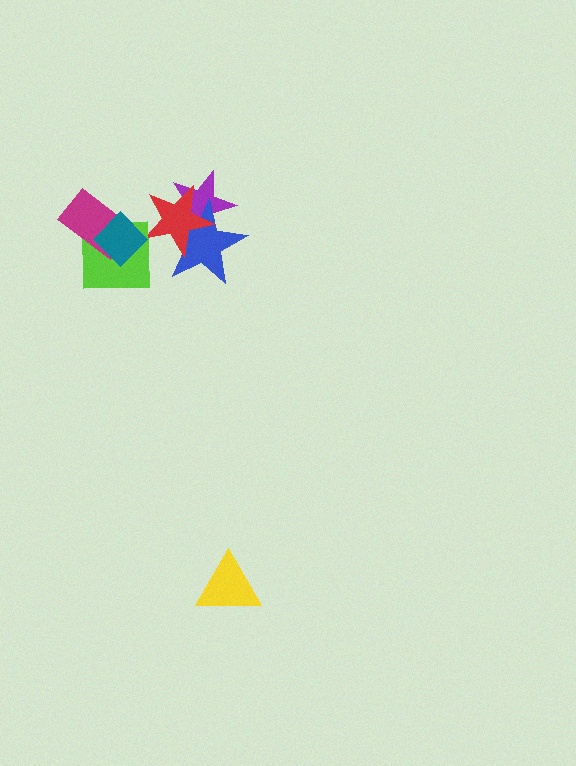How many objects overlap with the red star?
2 objects overlap with the red star.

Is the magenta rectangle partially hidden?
Yes, it is partially covered by another shape.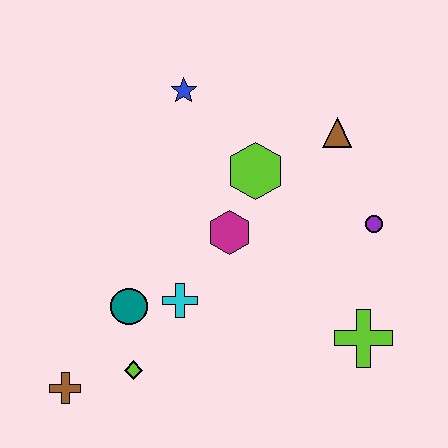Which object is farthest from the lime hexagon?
The brown cross is farthest from the lime hexagon.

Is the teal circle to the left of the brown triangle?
Yes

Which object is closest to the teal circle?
The cyan cross is closest to the teal circle.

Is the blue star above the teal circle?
Yes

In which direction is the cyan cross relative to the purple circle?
The cyan cross is to the left of the purple circle.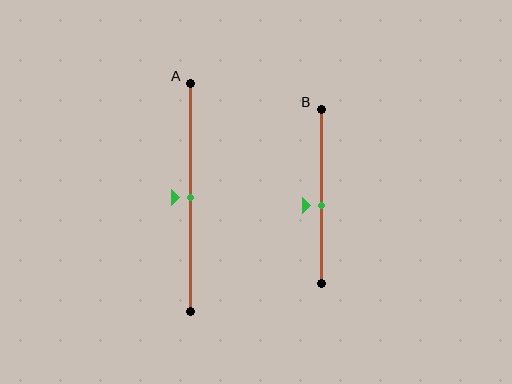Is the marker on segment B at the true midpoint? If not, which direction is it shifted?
No, the marker on segment B is shifted downward by about 5% of the segment length.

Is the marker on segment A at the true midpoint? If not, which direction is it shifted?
Yes, the marker on segment A is at the true midpoint.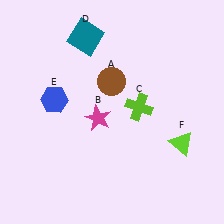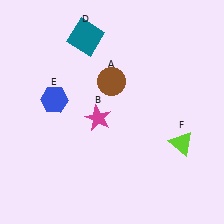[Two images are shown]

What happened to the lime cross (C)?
The lime cross (C) was removed in Image 2. It was in the top-right area of Image 1.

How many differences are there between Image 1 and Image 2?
There is 1 difference between the two images.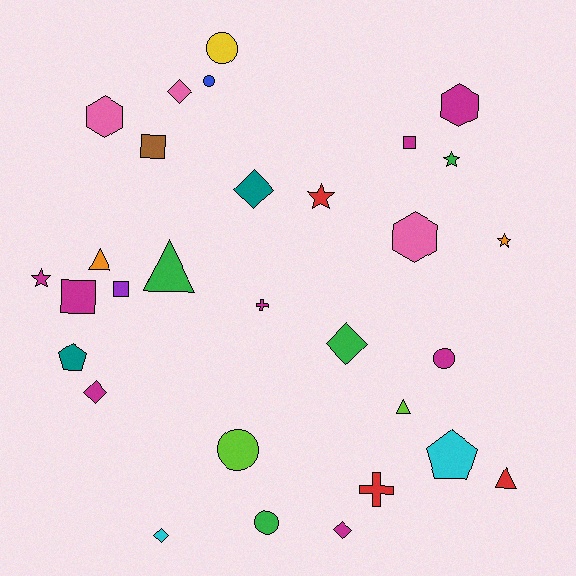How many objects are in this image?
There are 30 objects.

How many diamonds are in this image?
There are 6 diamonds.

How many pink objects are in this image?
There are 3 pink objects.